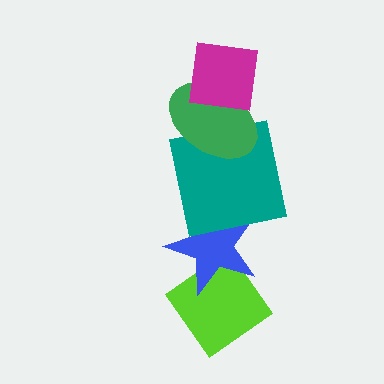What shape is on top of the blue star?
The teal square is on top of the blue star.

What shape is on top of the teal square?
The green ellipse is on top of the teal square.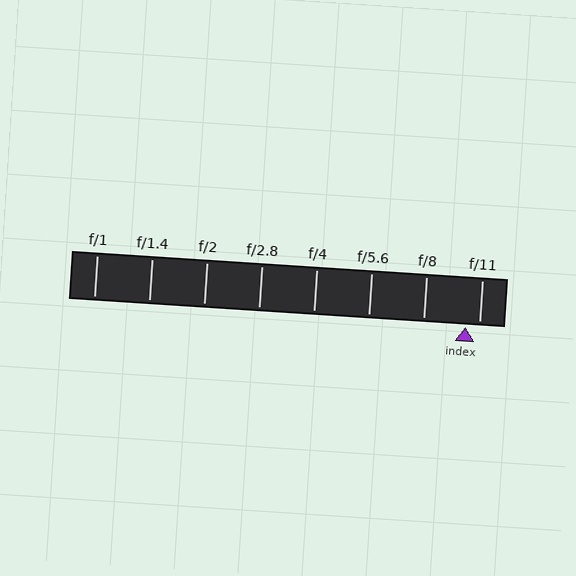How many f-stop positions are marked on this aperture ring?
There are 8 f-stop positions marked.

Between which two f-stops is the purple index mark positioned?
The index mark is between f/8 and f/11.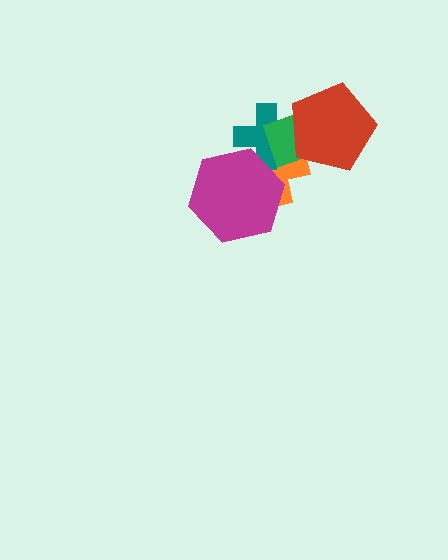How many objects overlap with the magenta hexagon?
2 objects overlap with the magenta hexagon.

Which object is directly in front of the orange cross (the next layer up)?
The teal cross is directly in front of the orange cross.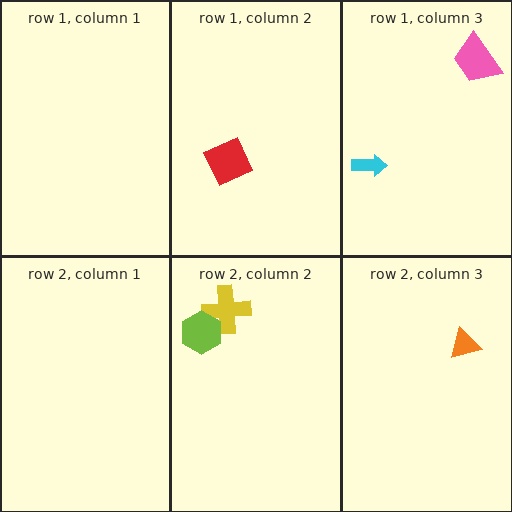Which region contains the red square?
The row 1, column 2 region.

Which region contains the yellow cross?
The row 2, column 2 region.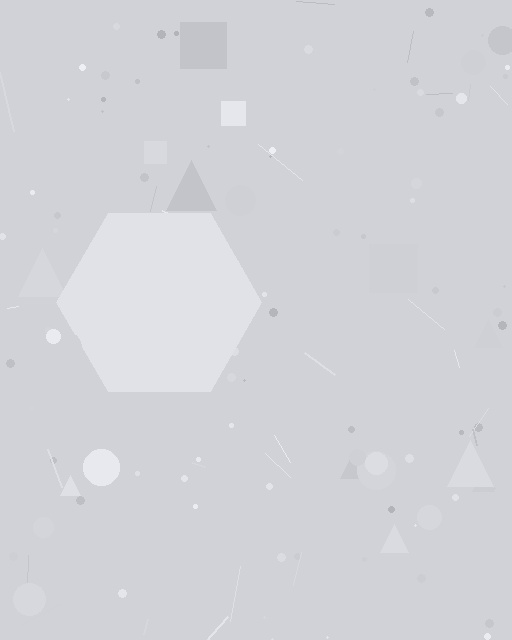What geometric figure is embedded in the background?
A hexagon is embedded in the background.